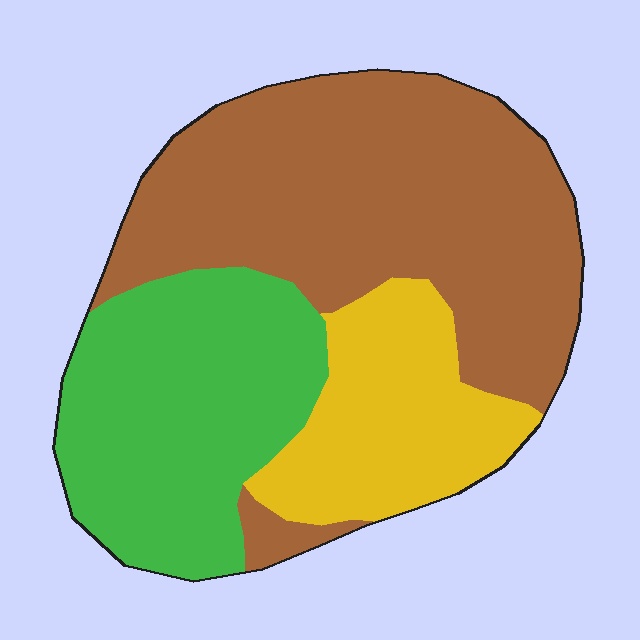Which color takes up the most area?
Brown, at roughly 50%.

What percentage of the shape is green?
Green covers roughly 30% of the shape.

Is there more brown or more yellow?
Brown.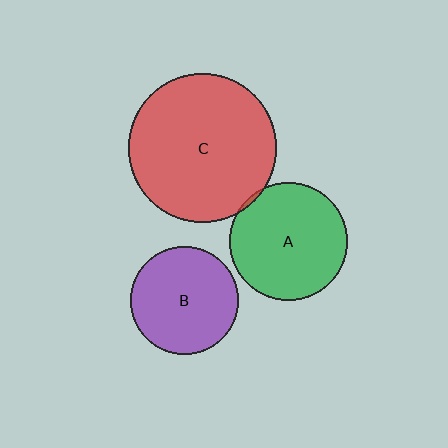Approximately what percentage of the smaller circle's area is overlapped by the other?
Approximately 5%.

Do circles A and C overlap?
Yes.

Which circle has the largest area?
Circle C (red).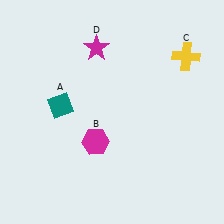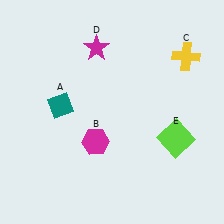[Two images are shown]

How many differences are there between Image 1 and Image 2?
There is 1 difference between the two images.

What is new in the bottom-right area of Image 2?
A lime square (E) was added in the bottom-right area of Image 2.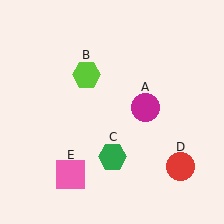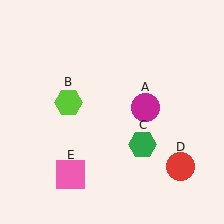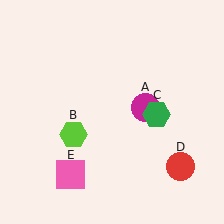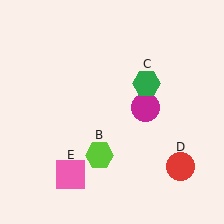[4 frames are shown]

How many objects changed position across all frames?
2 objects changed position: lime hexagon (object B), green hexagon (object C).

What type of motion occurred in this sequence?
The lime hexagon (object B), green hexagon (object C) rotated counterclockwise around the center of the scene.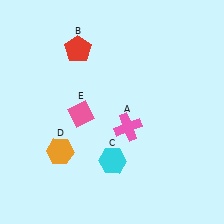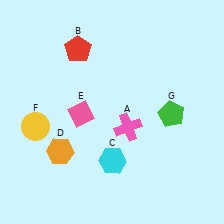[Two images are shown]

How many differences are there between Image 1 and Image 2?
There are 2 differences between the two images.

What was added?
A yellow circle (F), a green pentagon (G) were added in Image 2.